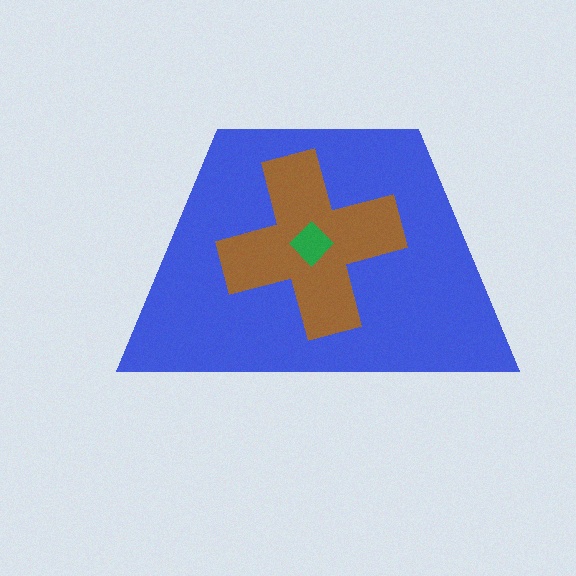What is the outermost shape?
The blue trapezoid.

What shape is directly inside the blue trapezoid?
The brown cross.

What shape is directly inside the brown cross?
The green diamond.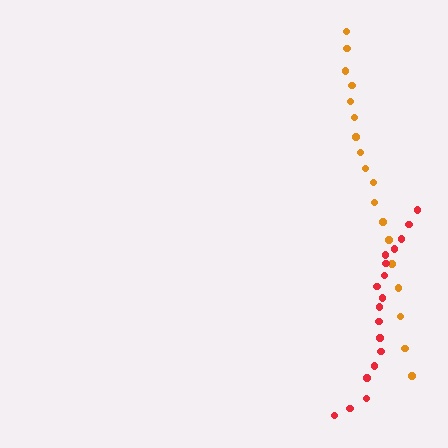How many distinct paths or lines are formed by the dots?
There are 2 distinct paths.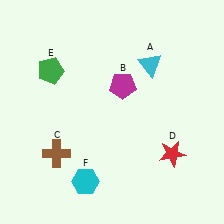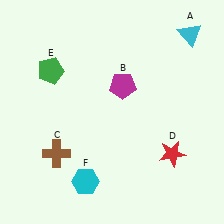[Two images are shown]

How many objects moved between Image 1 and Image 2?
1 object moved between the two images.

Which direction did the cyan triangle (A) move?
The cyan triangle (A) moved right.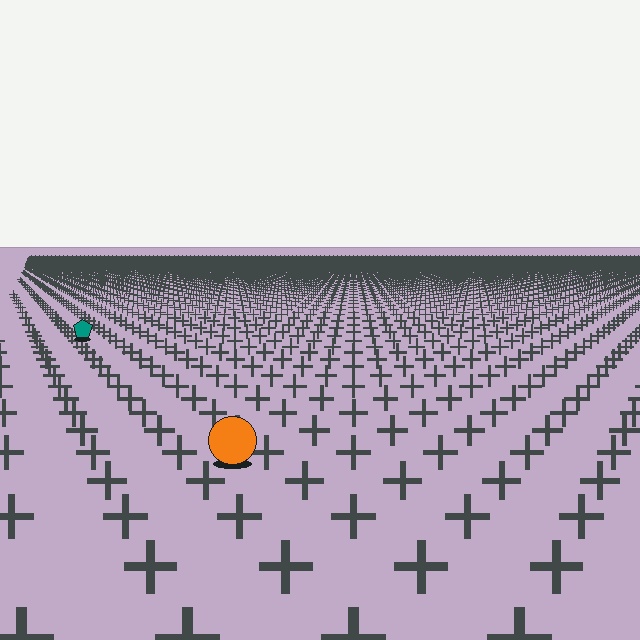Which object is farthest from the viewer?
The teal pentagon is farthest from the viewer. It appears smaller and the ground texture around it is denser.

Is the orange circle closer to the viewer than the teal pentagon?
Yes. The orange circle is closer — you can tell from the texture gradient: the ground texture is coarser near it.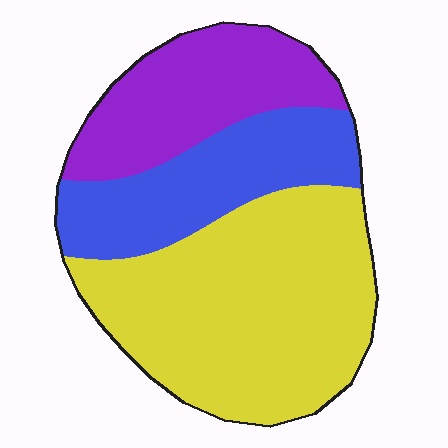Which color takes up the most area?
Yellow, at roughly 50%.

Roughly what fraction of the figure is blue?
Blue covers 25% of the figure.